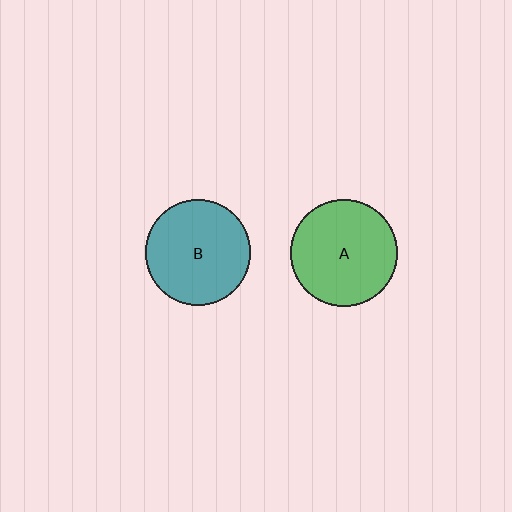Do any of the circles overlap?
No, none of the circles overlap.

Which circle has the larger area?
Circle A (green).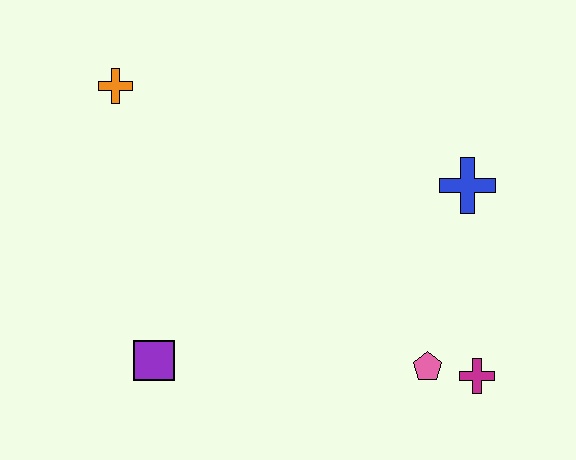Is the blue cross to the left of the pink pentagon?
No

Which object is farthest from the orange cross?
The magenta cross is farthest from the orange cross.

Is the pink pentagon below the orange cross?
Yes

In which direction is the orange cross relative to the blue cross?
The orange cross is to the left of the blue cross.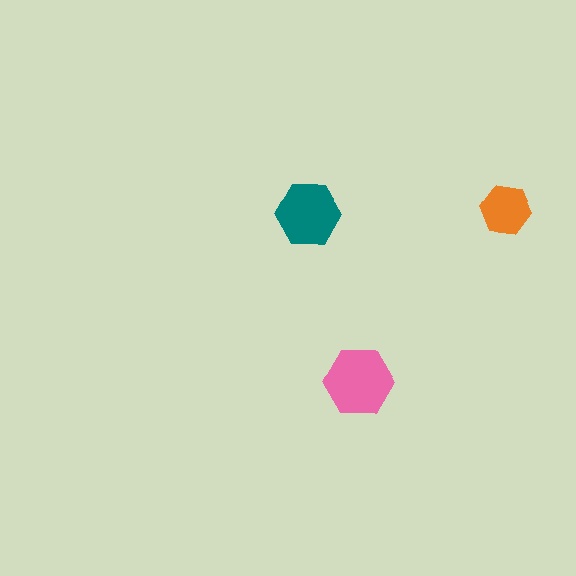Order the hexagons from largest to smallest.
the pink one, the teal one, the orange one.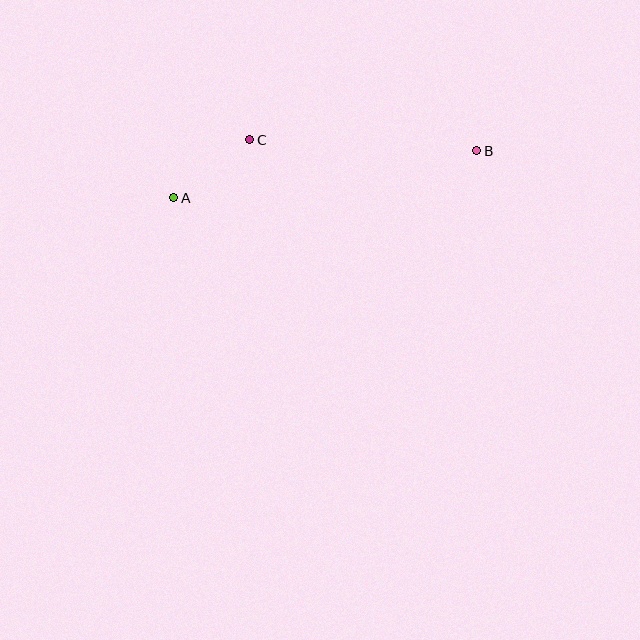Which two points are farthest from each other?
Points A and B are farthest from each other.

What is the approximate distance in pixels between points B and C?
The distance between B and C is approximately 227 pixels.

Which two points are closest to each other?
Points A and C are closest to each other.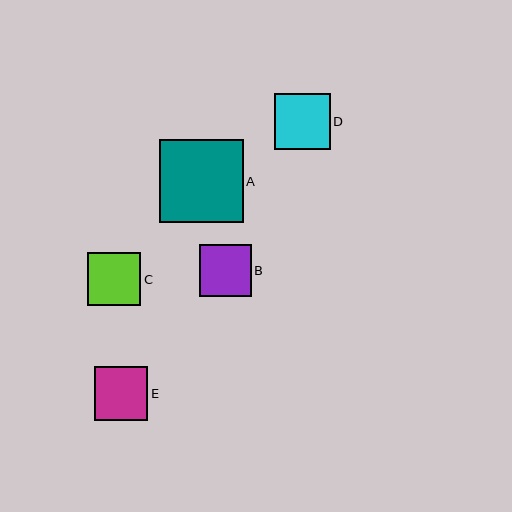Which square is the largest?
Square A is the largest with a size of approximately 83 pixels.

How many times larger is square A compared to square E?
Square A is approximately 1.6 times the size of square E.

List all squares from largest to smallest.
From largest to smallest: A, D, E, C, B.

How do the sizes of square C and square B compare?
Square C and square B are approximately the same size.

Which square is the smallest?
Square B is the smallest with a size of approximately 52 pixels.